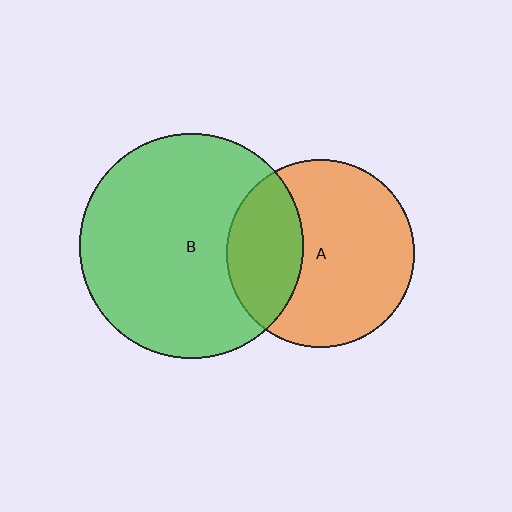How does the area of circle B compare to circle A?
Approximately 1.4 times.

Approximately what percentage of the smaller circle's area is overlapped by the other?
Approximately 30%.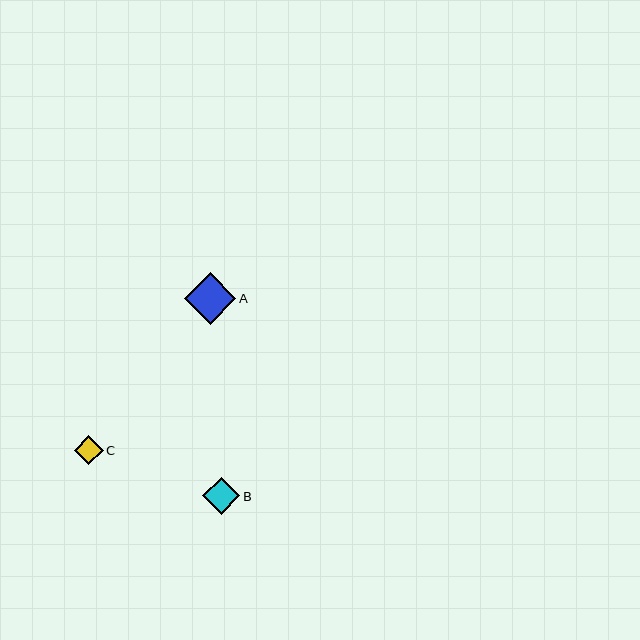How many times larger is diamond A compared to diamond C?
Diamond A is approximately 1.8 times the size of diamond C.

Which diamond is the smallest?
Diamond C is the smallest with a size of approximately 29 pixels.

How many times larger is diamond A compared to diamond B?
Diamond A is approximately 1.4 times the size of diamond B.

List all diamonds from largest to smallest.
From largest to smallest: A, B, C.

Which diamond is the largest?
Diamond A is the largest with a size of approximately 51 pixels.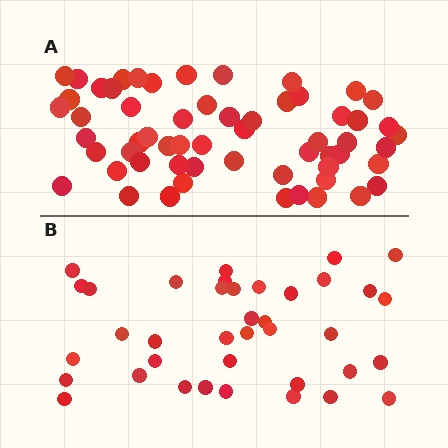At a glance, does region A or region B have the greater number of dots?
Region A (the top region) has more dots.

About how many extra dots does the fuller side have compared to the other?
Region A has approximately 20 more dots than region B.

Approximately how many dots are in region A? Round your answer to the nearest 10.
About 60 dots. (The exact count is 59, which rounds to 60.)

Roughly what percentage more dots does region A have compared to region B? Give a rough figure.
About 55% more.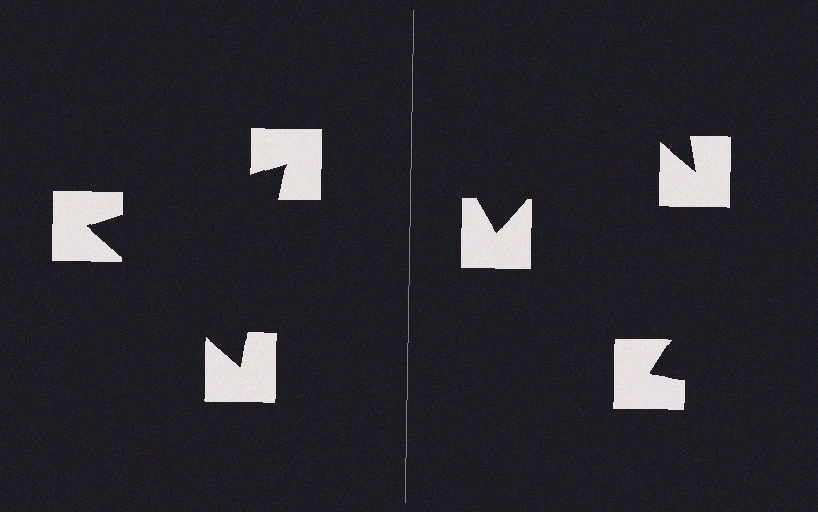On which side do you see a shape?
An illusory triangle appears on the left side. On the right side the wedge cuts are rotated, so no coherent shape forms.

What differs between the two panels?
The notched squares are positioned identically on both sides; only the wedge orientations differ. On the left they align to a triangle; on the right they are misaligned.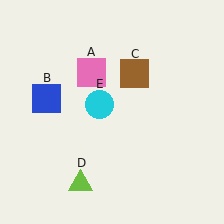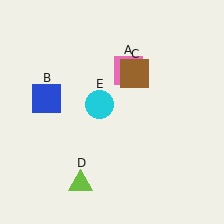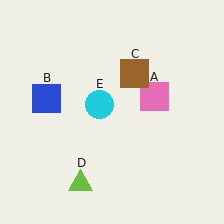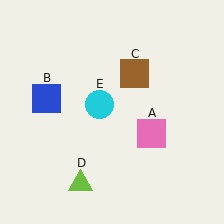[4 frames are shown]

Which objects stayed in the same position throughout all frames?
Blue square (object B) and brown square (object C) and lime triangle (object D) and cyan circle (object E) remained stationary.